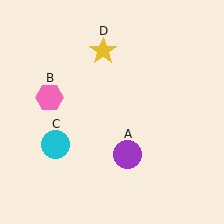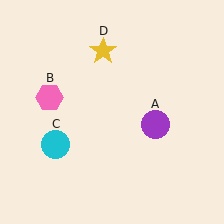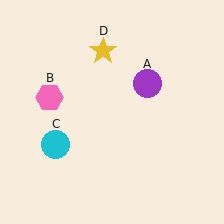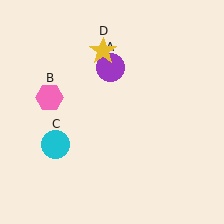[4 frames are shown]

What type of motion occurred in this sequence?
The purple circle (object A) rotated counterclockwise around the center of the scene.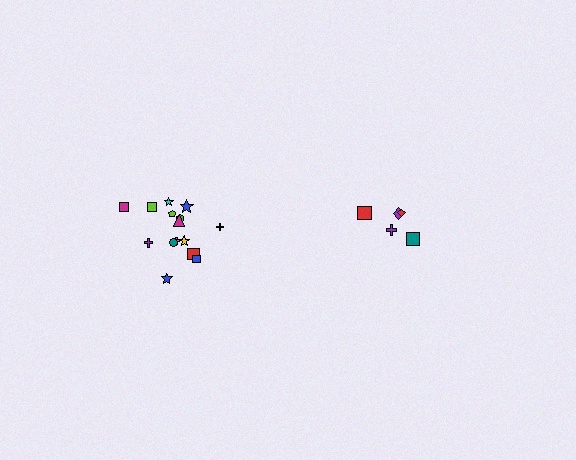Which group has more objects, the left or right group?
The left group.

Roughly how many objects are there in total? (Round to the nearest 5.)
Roughly 20 objects in total.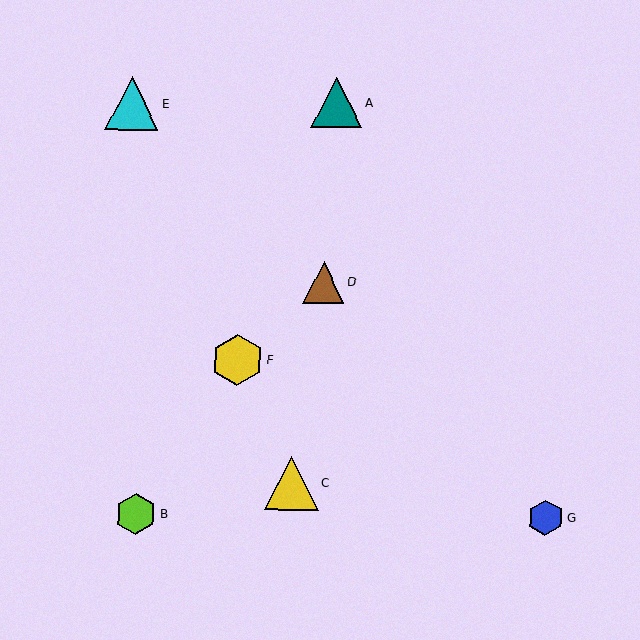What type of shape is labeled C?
Shape C is a yellow triangle.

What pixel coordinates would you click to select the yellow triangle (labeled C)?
Click at (291, 483) to select the yellow triangle C.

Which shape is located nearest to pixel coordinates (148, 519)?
The lime hexagon (labeled B) at (136, 514) is nearest to that location.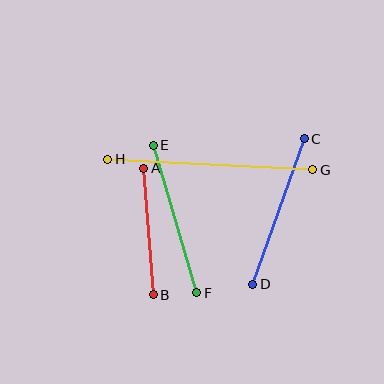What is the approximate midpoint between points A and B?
The midpoint is at approximately (148, 232) pixels.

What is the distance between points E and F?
The distance is approximately 154 pixels.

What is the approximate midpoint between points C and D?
The midpoint is at approximately (279, 211) pixels.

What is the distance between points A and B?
The distance is approximately 127 pixels.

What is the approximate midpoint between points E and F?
The midpoint is at approximately (175, 219) pixels.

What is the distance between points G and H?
The distance is approximately 205 pixels.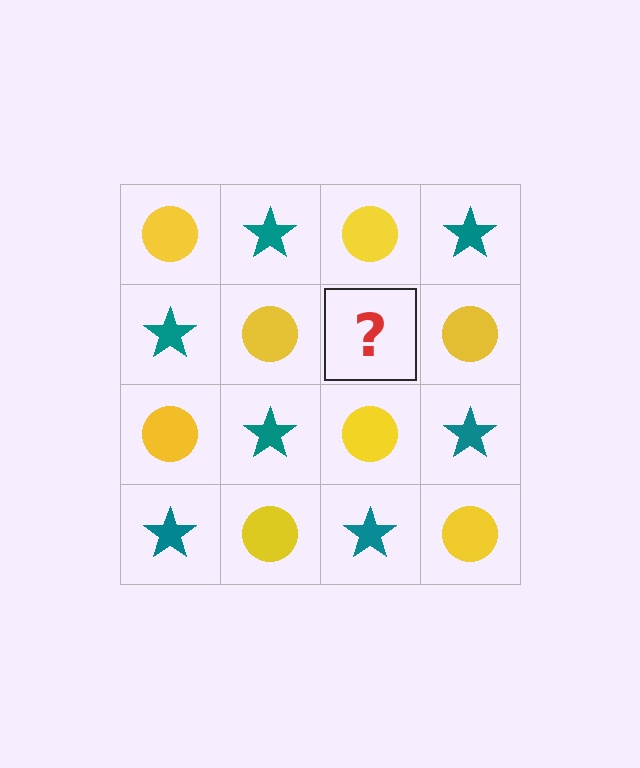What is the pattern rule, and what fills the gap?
The rule is that it alternates yellow circle and teal star in a checkerboard pattern. The gap should be filled with a teal star.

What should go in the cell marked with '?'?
The missing cell should contain a teal star.